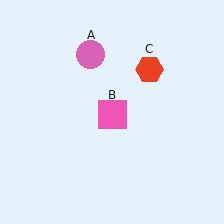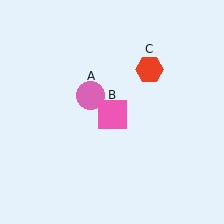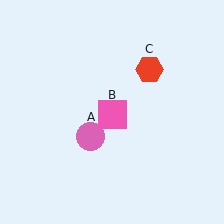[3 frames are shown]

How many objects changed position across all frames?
1 object changed position: pink circle (object A).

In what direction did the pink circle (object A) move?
The pink circle (object A) moved down.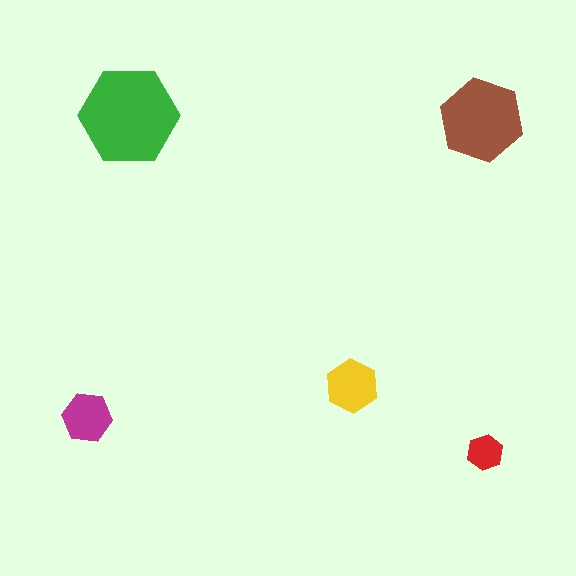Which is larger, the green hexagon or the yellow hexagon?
The green one.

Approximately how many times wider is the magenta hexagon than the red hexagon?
About 1.5 times wider.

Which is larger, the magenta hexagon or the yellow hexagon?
The yellow one.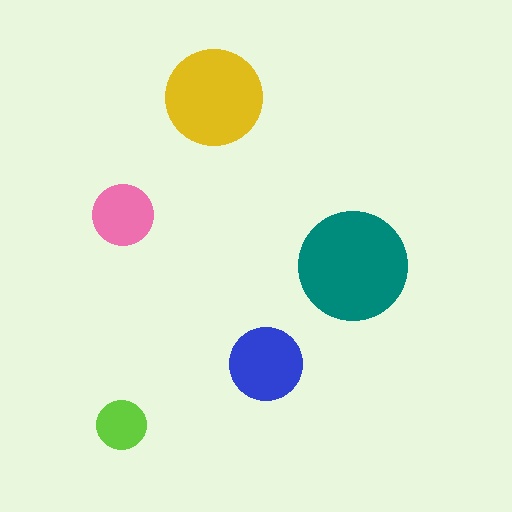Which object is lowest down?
The lime circle is bottommost.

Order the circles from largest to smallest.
the teal one, the yellow one, the blue one, the pink one, the lime one.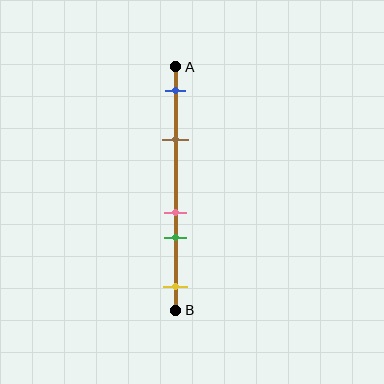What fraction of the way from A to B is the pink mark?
The pink mark is approximately 60% (0.6) of the way from A to B.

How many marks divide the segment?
There are 5 marks dividing the segment.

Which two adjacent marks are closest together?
The pink and green marks are the closest adjacent pair.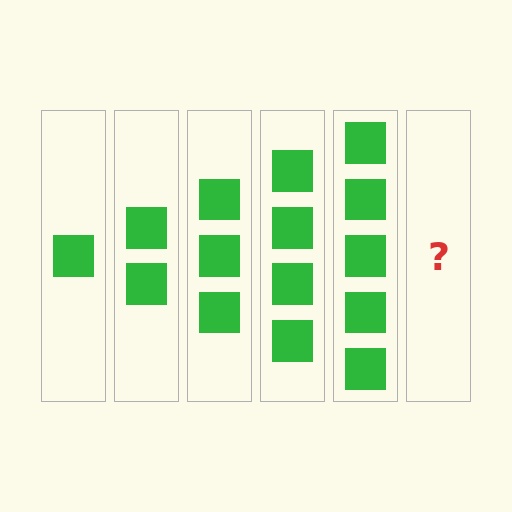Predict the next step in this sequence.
The next step is 6 squares.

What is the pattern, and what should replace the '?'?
The pattern is that each step adds one more square. The '?' should be 6 squares.